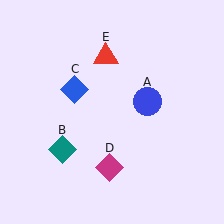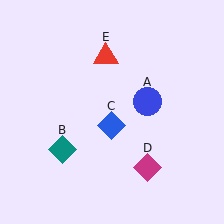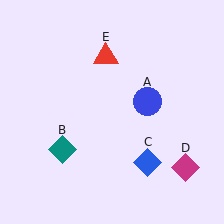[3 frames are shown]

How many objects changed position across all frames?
2 objects changed position: blue diamond (object C), magenta diamond (object D).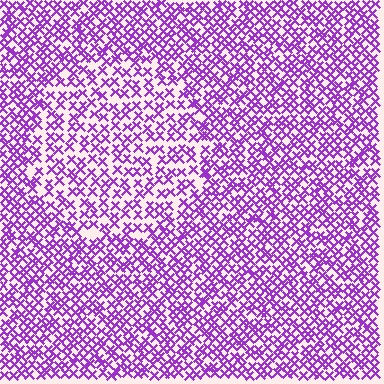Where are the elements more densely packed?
The elements are more densely packed outside the circle boundary.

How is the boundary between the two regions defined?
The boundary is defined by a change in element density (approximately 1.6x ratio). All elements are the same color, size, and shape.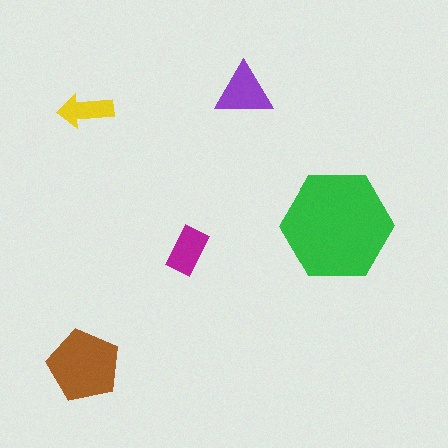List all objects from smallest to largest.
The yellow arrow, the magenta rectangle, the purple triangle, the brown pentagon, the green hexagon.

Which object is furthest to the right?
The green hexagon is rightmost.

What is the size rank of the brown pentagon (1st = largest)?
2nd.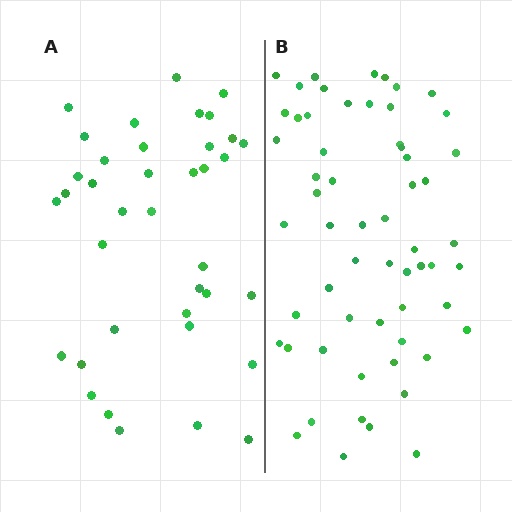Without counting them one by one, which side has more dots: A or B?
Region B (the right region) has more dots.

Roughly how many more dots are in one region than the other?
Region B has approximately 20 more dots than region A.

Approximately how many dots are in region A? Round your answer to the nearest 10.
About 40 dots. (The exact count is 38, which rounds to 40.)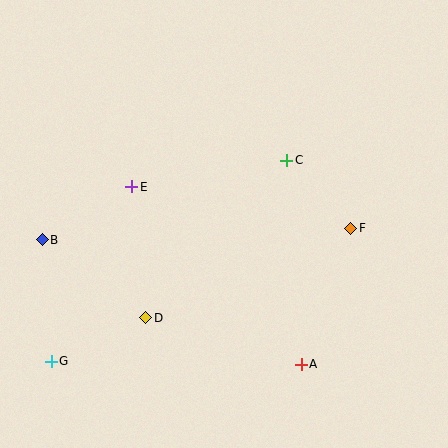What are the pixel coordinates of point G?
Point G is at (51, 361).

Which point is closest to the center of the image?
Point C at (287, 160) is closest to the center.